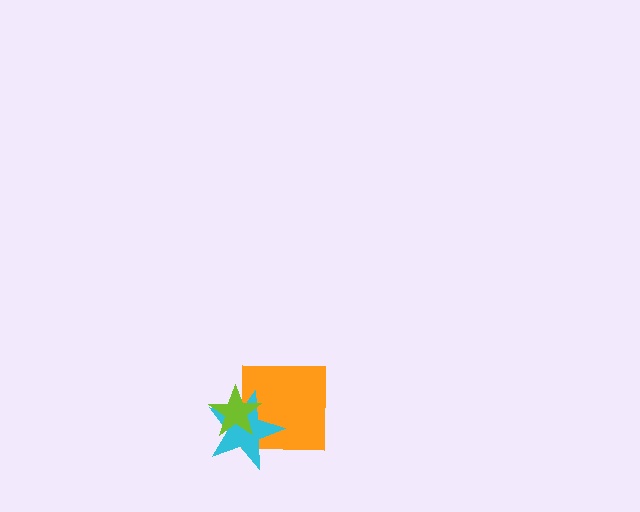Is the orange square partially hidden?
Yes, it is partially covered by another shape.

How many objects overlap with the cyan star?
2 objects overlap with the cyan star.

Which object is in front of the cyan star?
The lime star is in front of the cyan star.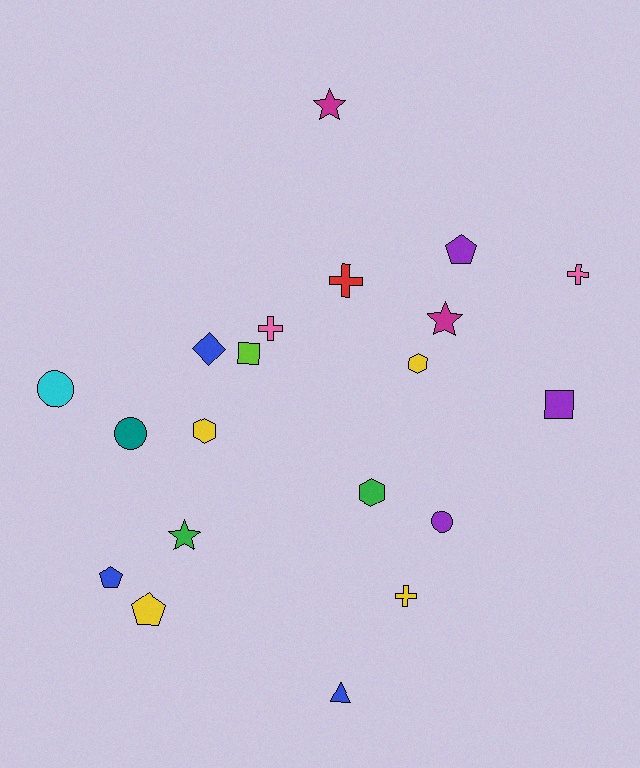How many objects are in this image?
There are 20 objects.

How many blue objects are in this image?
There are 3 blue objects.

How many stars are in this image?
There are 3 stars.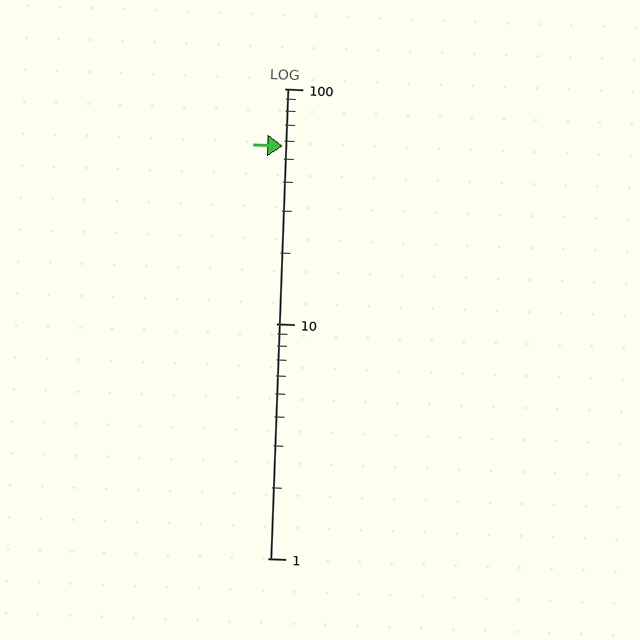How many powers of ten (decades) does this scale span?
The scale spans 2 decades, from 1 to 100.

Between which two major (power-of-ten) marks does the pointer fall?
The pointer is between 10 and 100.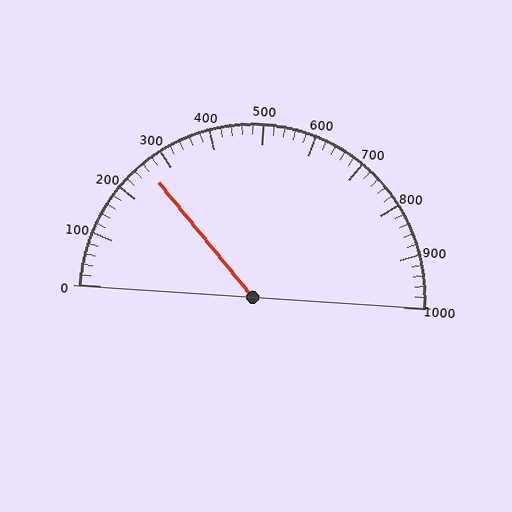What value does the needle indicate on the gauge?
The needle indicates approximately 260.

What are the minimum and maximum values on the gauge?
The gauge ranges from 0 to 1000.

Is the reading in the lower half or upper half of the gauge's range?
The reading is in the lower half of the range (0 to 1000).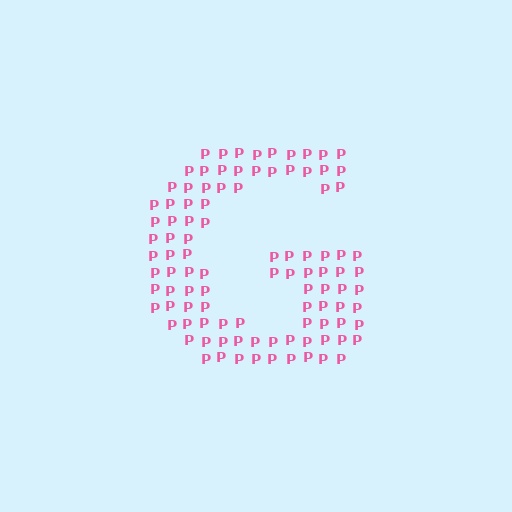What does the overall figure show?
The overall figure shows the letter G.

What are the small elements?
The small elements are letter P's.